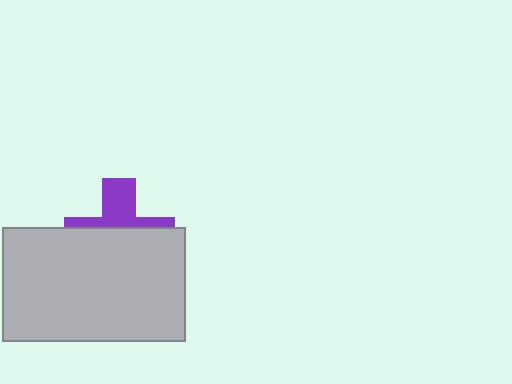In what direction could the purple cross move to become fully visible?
The purple cross could move up. That would shift it out from behind the light gray rectangle entirely.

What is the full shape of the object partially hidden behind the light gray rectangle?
The partially hidden object is a purple cross.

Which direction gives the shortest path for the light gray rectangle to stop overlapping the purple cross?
Moving down gives the shortest separation.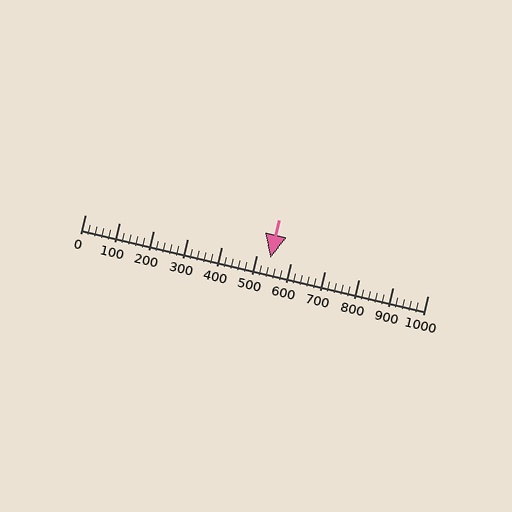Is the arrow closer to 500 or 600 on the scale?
The arrow is closer to 500.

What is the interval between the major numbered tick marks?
The major tick marks are spaced 100 units apart.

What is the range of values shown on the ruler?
The ruler shows values from 0 to 1000.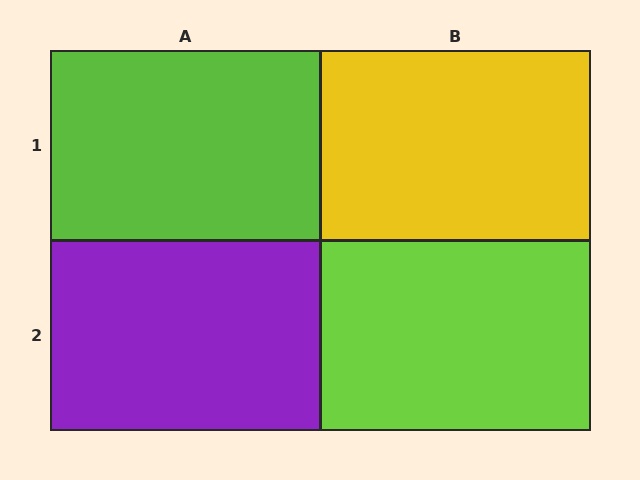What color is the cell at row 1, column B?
Yellow.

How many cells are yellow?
1 cell is yellow.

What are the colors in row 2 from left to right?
Purple, lime.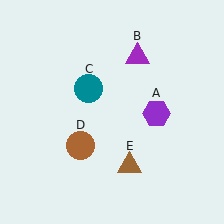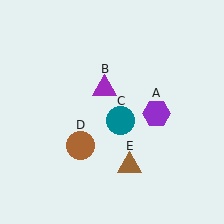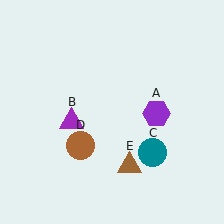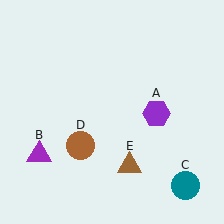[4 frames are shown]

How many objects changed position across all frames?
2 objects changed position: purple triangle (object B), teal circle (object C).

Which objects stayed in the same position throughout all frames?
Purple hexagon (object A) and brown circle (object D) and brown triangle (object E) remained stationary.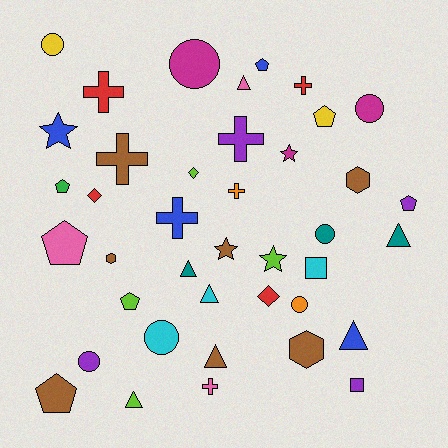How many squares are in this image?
There are 2 squares.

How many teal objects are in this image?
There are 3 teal objects.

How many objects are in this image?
There are 40 objects.